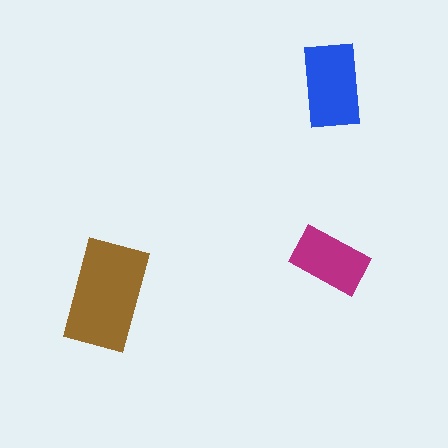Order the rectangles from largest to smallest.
the brown one, the blue one, the magenta one.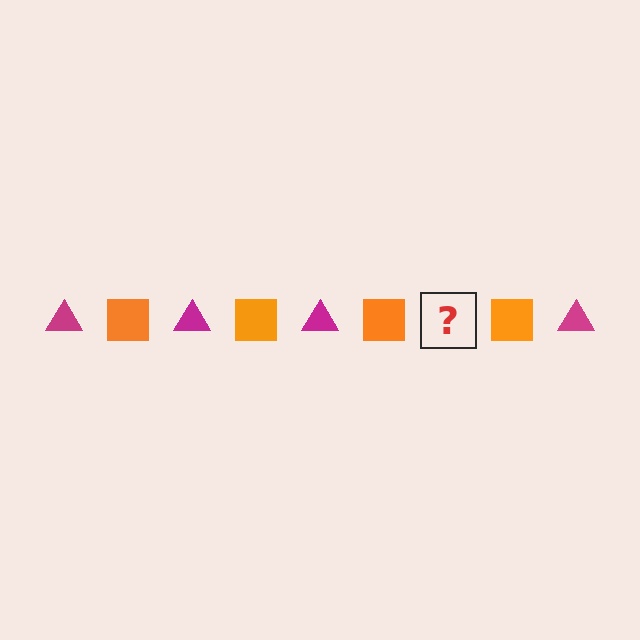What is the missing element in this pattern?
The missing element is a magenta triangle.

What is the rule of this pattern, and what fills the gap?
The rule is that the pattern alternates between magenta triangle and orange square. The gap should be filled with a magenta triangle.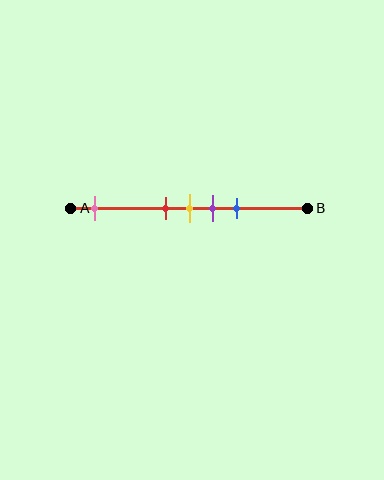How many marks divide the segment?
There are 5 marks dividing the segment.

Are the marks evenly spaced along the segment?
No, the marks are not evenly spaced.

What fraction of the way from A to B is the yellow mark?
The yellow mark is approximately 50% (0.5) of the way from A to B.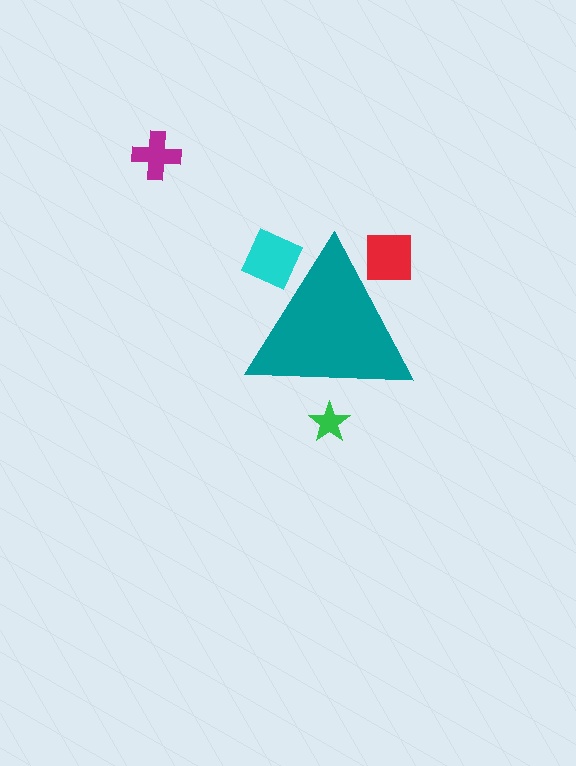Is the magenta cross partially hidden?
No, the magenta cross is fully visible.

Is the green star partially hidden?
Yes, the green star is partially hidden behind the teal triangle.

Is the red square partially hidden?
Yes, the red square is partially hidden behind the teal triangle.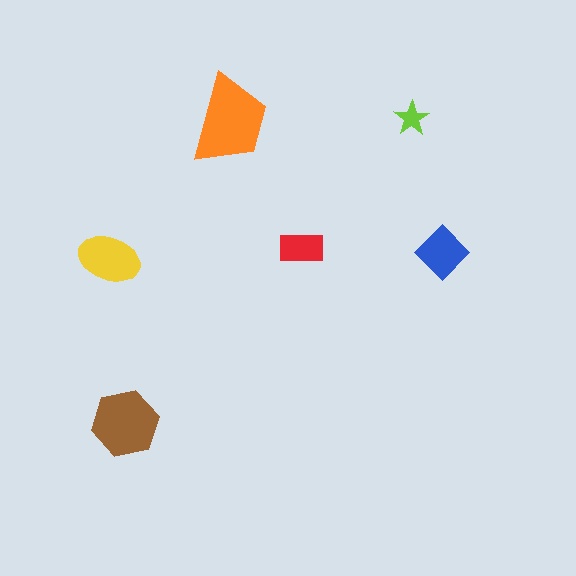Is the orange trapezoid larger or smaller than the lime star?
Larger.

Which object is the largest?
The orange trapezoid.